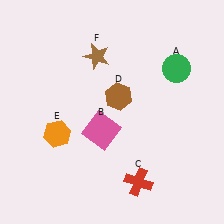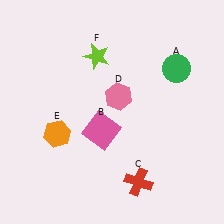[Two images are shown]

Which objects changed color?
D changed from brown to pink. F changed from brown to lime.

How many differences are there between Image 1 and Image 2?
There are 2 differences between the two images.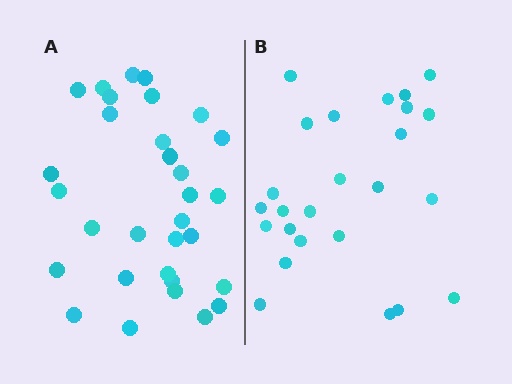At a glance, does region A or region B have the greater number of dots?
Region A (the left region) has more dots.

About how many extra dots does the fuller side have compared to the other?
Region A has about 6 more dots than region B.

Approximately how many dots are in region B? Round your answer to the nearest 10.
About 20 dots. (The exact count is 25, which rounds to 20.)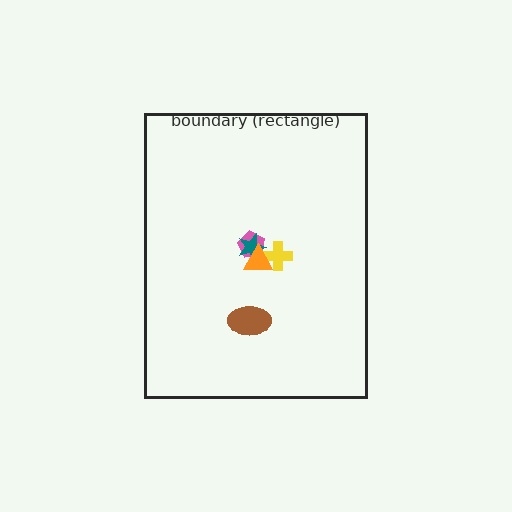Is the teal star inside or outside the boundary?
Inside.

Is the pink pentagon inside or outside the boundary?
Inside.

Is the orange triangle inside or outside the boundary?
Inside.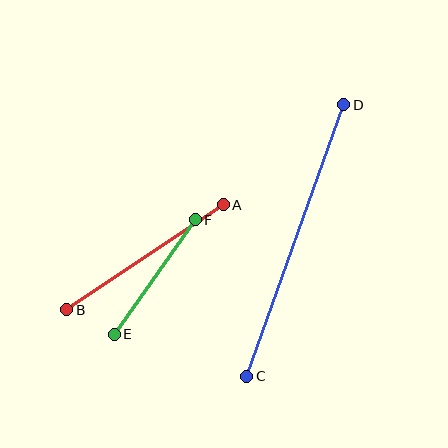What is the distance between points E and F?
The distance is approximately 140 pixels.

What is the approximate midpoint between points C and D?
The midpoint is at approximately (295, 240) pixels.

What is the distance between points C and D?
The distance is approximately 289 pixels.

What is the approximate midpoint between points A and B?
The midpoint is at approximately (145, 257) pixels.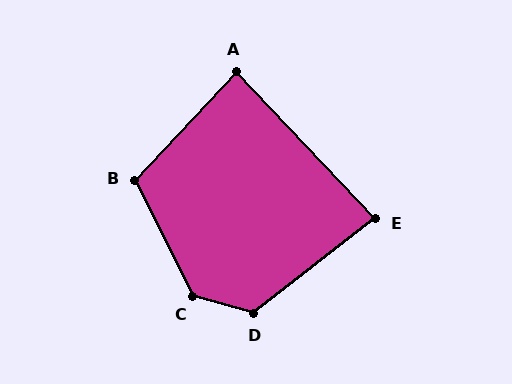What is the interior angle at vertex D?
Approximately 126 degrees (obtuse).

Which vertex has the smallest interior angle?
E, at approximately 85 degrees.